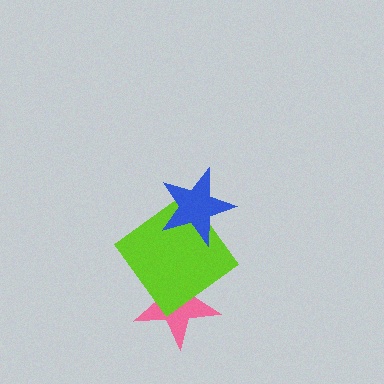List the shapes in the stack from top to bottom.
From top to bottom: the blue star, the lime diamond, the pink star.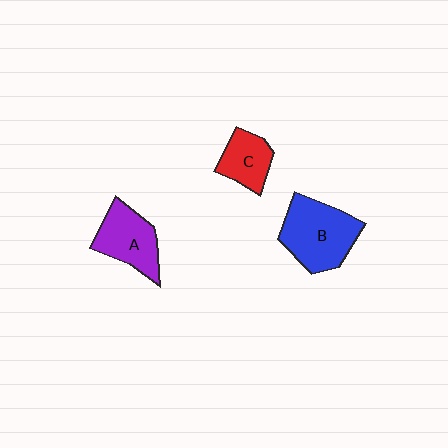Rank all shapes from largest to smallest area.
From largest to smallest: B (blue), A (purple), C (red).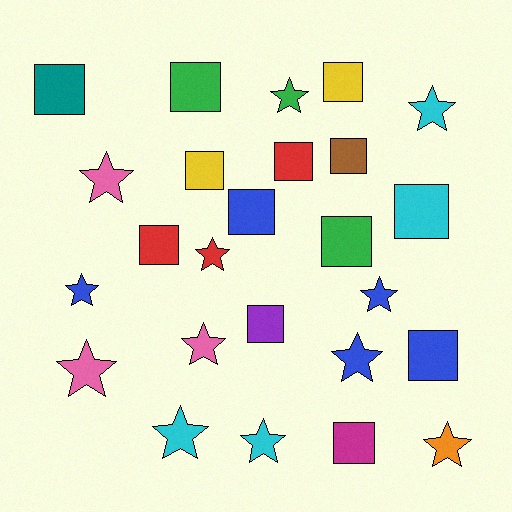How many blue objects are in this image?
There are 5 blue objects.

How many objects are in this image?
There are 25 objects.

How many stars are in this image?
There are 12 stars.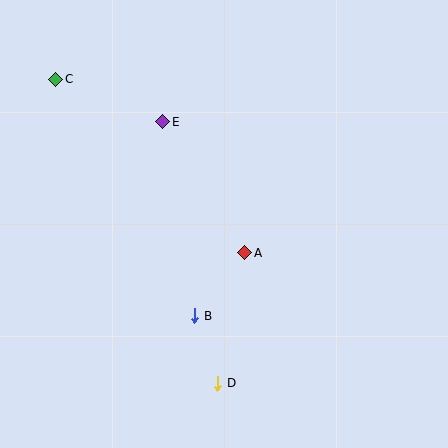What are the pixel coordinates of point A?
Point A is at (245, 253).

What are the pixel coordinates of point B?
Point B is at (195, 316).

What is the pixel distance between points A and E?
The distance between A and E is 155 pixels.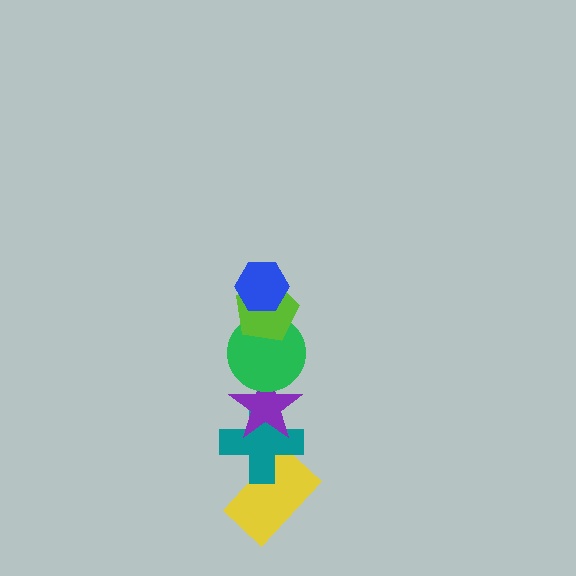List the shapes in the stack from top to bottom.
From top to bottom: the blue hexagon, the lime pentagon, the green circle, the purple star, the teal cross, the yellow rectangle.